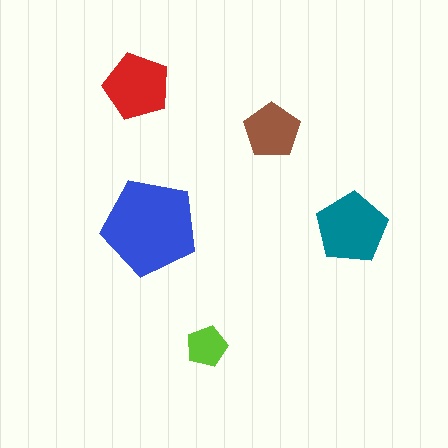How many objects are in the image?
There are 5 objects in the image.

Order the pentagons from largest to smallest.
the blue one, the teal one, the red one, the brown one, the lime one.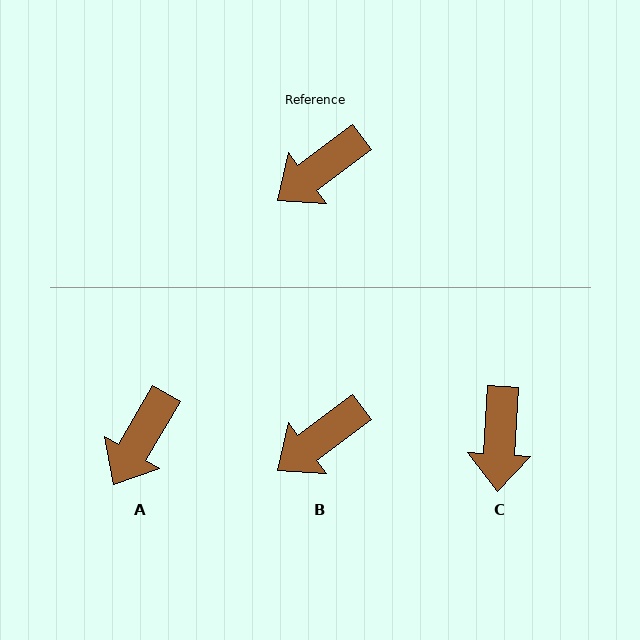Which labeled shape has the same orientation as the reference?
B.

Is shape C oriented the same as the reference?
No, it is off by about 50 degrees.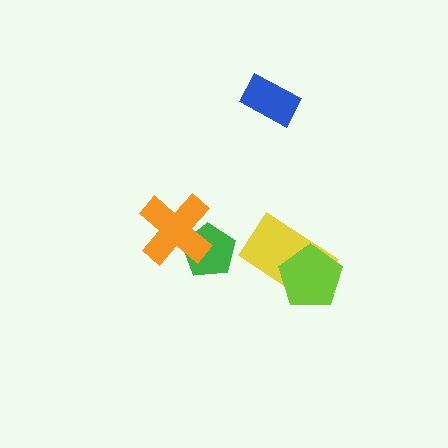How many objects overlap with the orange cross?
1 object overlaps with the orange cross.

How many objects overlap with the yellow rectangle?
1 object overlaps with the yellow rectangle.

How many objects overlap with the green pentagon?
1 object overlaps with the green pentagon.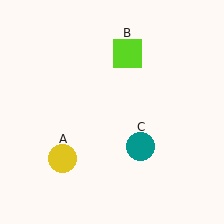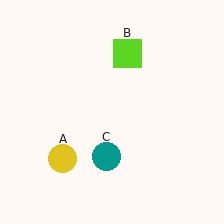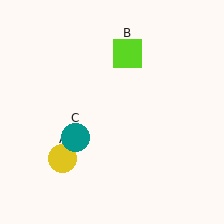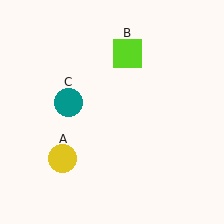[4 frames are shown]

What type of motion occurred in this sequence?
The teal circle (object C) rotated clockwise around the center of the scene.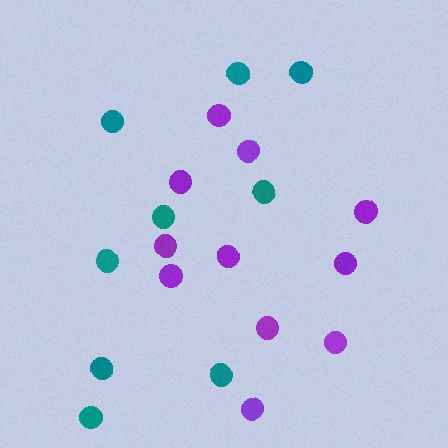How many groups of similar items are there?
There are 2 groups: one group of purple circles (11) and one group of teal circles (9).